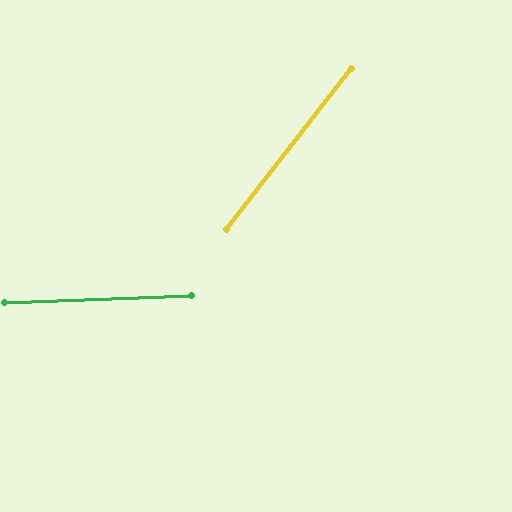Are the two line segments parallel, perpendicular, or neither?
Neither parallel nor perpendicular — they differ by about 50°.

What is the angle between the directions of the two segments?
Approximately 50 degrees.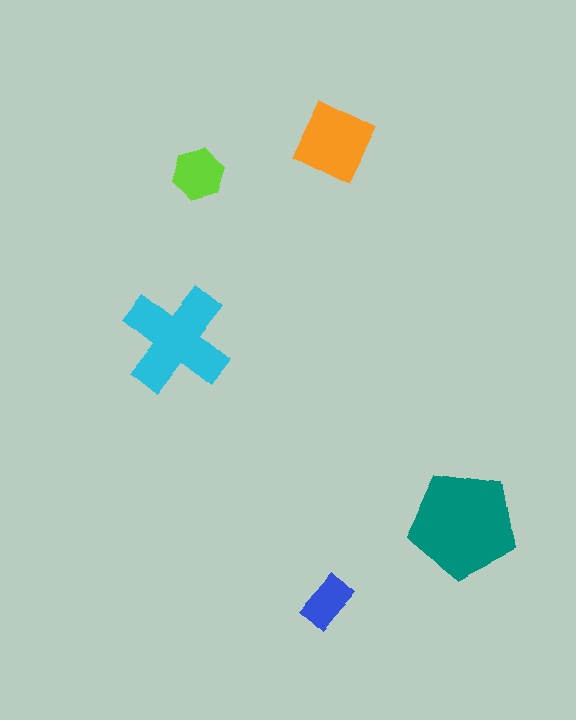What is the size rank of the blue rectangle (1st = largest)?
5th.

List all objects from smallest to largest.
The blue rectangle, the lime hexagon, the orange diamond, the cyan cross, the teal pentagon.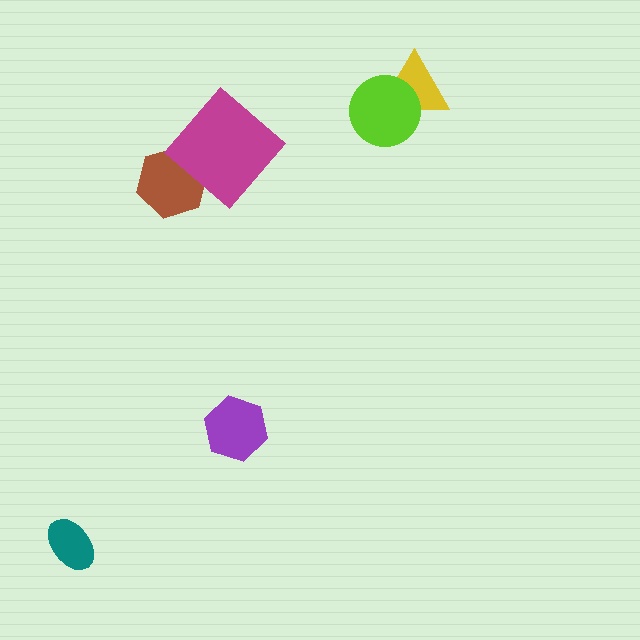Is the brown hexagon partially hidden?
Yes, it is partially covered by another shape.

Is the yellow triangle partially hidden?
Yes, it is partially covered by another shape.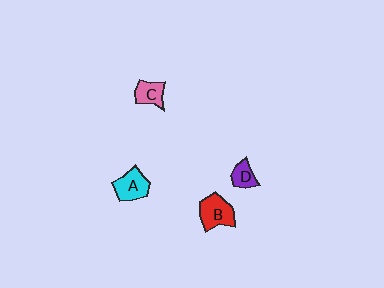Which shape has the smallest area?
Shape D (purple).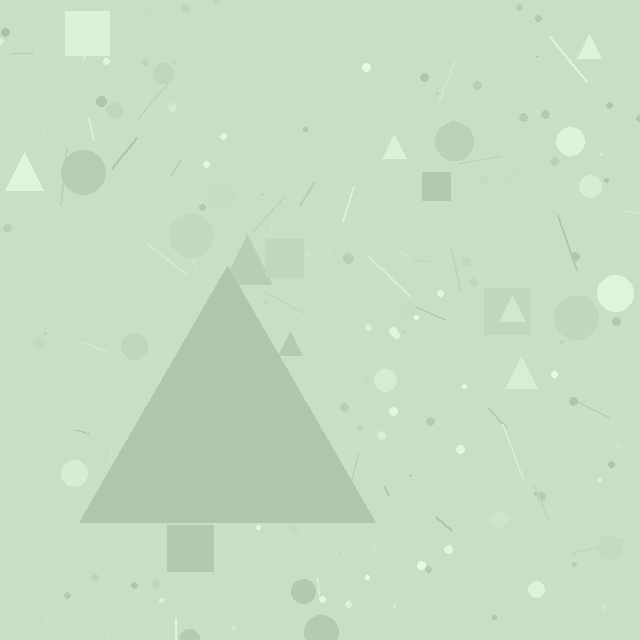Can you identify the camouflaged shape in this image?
The camouflaged shape is a triangle.